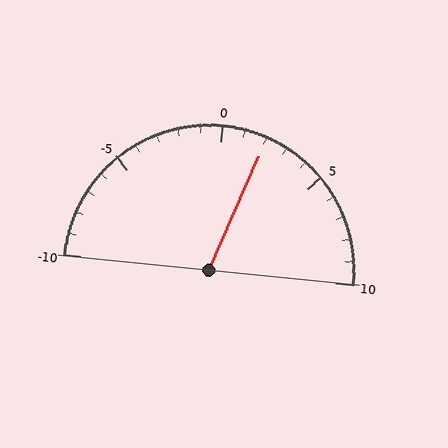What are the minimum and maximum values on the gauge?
The gauge ranges from -10 to 10.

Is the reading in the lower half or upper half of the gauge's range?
The reading is in the upper half of the range (-10 to 10).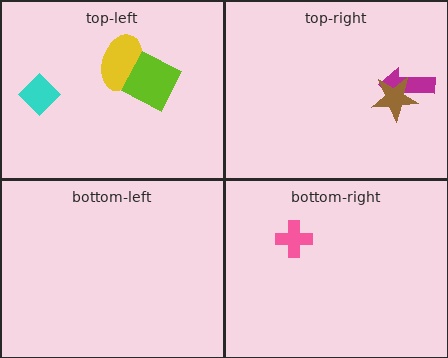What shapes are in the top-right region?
The magenta arrow, the brown star.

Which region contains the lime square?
The top-left region.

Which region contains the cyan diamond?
The top-left region.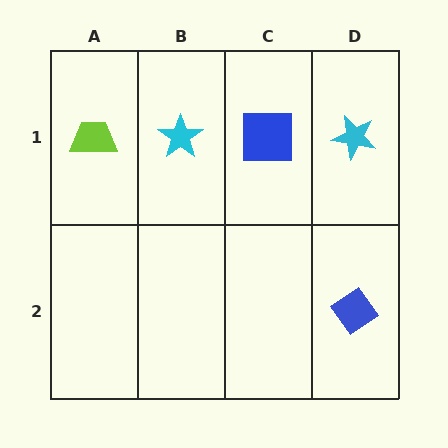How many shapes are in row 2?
1 shape.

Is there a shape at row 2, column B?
No, that cell is empty.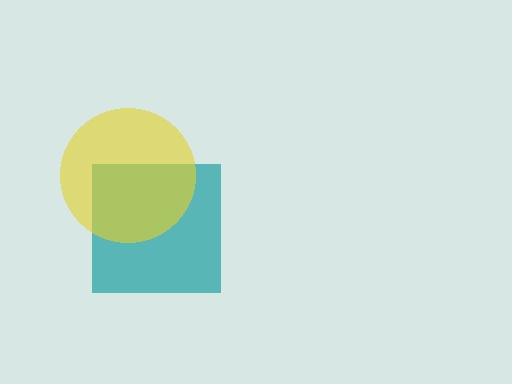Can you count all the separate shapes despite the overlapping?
Yes, there are 2 separate shapes.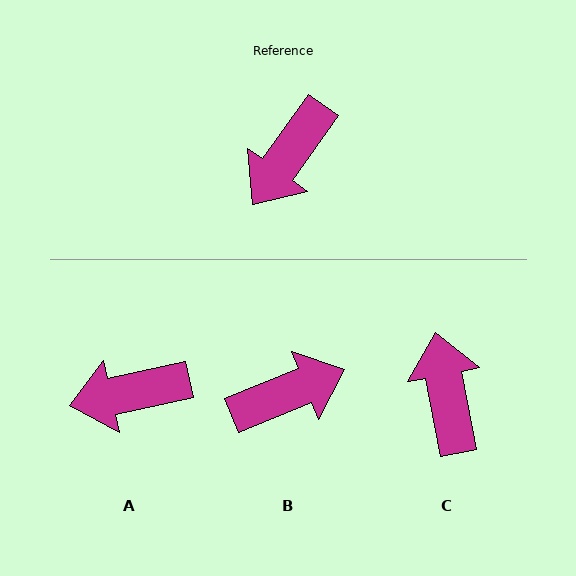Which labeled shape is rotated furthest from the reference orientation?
B, about 148 degrees away.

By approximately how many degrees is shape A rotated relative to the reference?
Approximately 42 degrees clockwise.